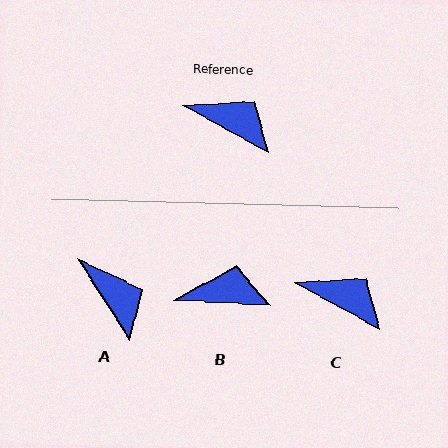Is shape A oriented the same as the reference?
No, it is off by about 29 degrees.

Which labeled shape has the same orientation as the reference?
C.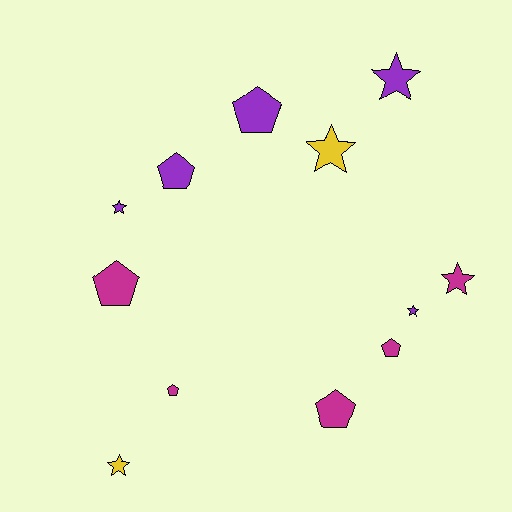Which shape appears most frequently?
Star, with 6 objects.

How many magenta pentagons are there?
There are 4 magenta pentagons.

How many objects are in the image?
There are 12 objects.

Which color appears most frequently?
Magenta, with 5 objects.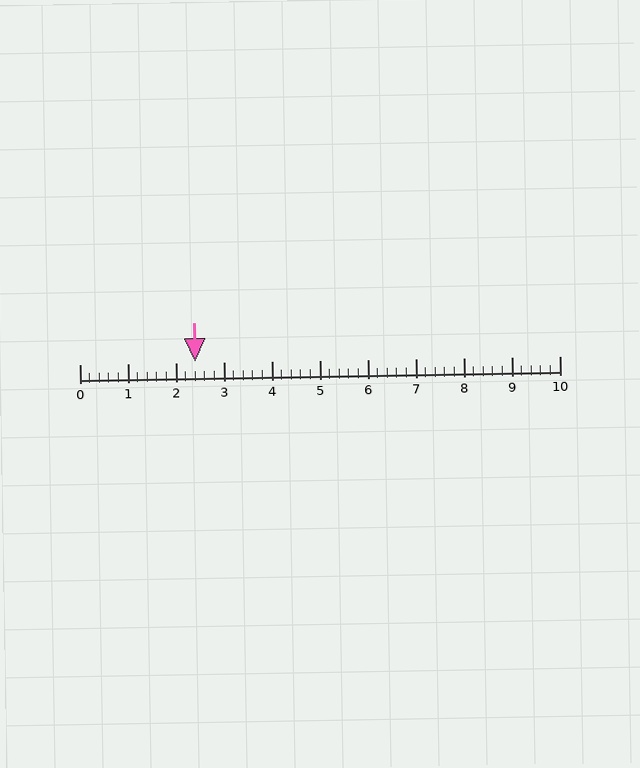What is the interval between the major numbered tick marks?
The major tick marks are spaced 1 units apart.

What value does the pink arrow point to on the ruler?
The pink arrow points to approximately 2.4.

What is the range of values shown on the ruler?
The ruler shows values from 0 to 10.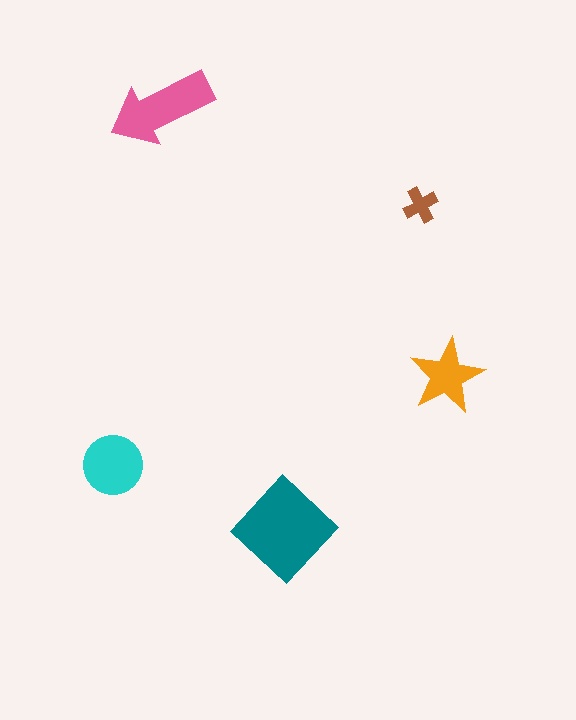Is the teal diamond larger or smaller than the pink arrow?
Larger.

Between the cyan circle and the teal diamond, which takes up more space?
The teal diamond.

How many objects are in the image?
There are 5 objects in the image.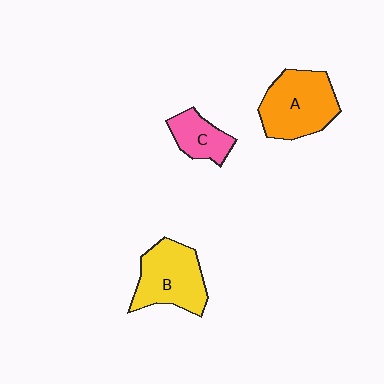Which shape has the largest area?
Shape A (orange).